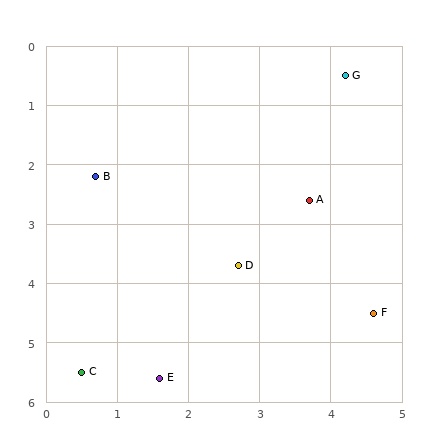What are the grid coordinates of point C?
Point C is at approximately (0.5, 5.5).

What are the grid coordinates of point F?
Point F is at approximately (4.6, 4.5).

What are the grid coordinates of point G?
Point G is at approximately (4.2, 0.5).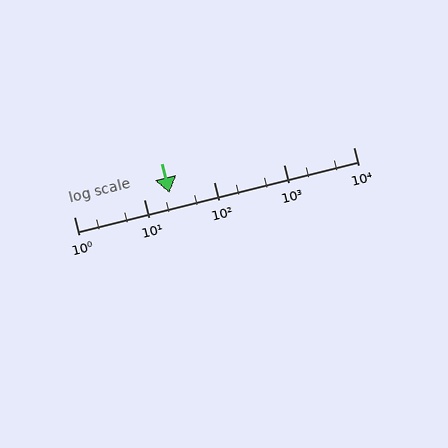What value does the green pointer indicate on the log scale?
The pointer indicates approximately 23.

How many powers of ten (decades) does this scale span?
The scale spans 4 decades, from 1 to 10000.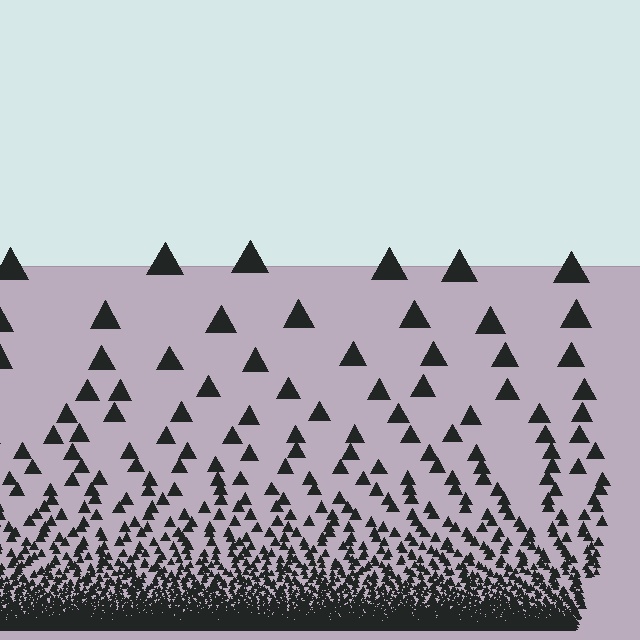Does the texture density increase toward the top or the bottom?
Density increases toward the bottom.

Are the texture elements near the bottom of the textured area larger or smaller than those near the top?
Smaller. The gradient is inverted — elements near the bottom are smaller and denser.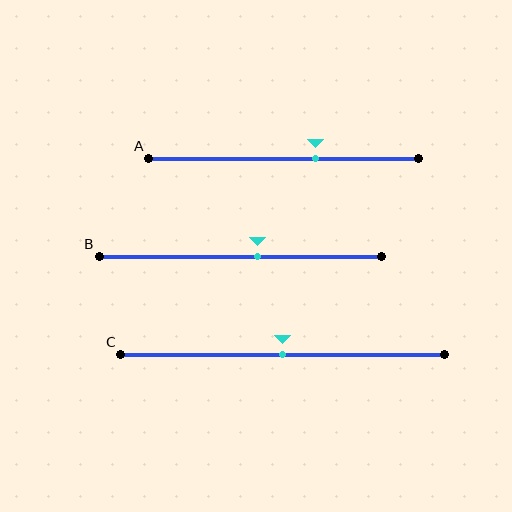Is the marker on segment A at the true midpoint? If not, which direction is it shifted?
No, the marker on segment A is shifted to the right by about 12% of the segment length.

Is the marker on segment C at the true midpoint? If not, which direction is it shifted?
Yes, the marker on segment C is at the true midpoint.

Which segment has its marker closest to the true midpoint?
Segment C has its marker closest to the true midpoint.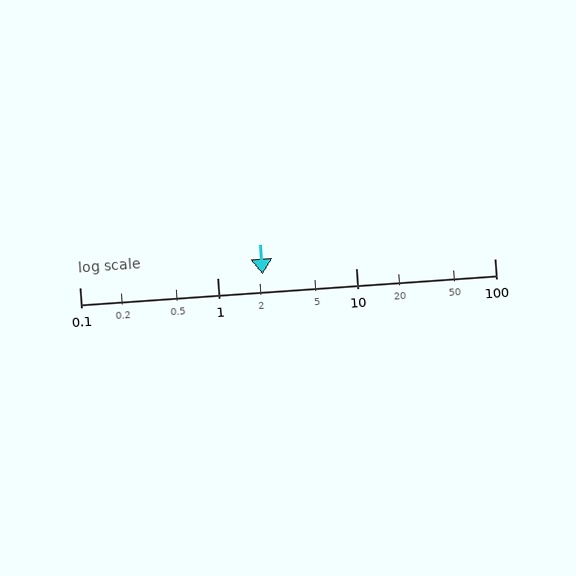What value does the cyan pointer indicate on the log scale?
The pointer indicates approximately 2.1.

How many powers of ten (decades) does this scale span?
The scale spans 3 decades, from 0.1 to 100.